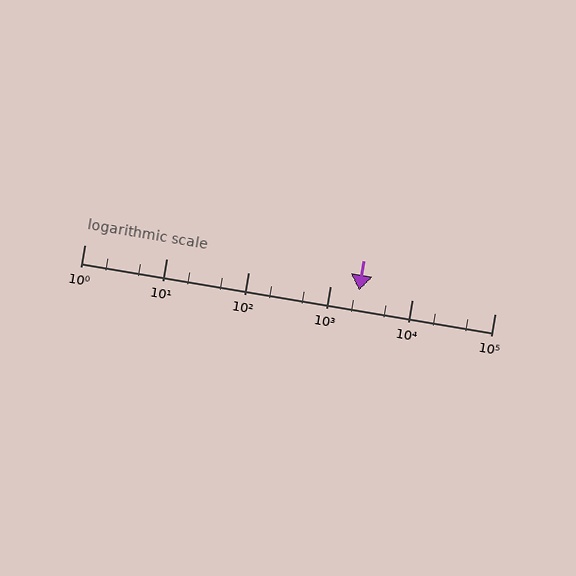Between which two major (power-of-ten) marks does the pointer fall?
The pointer is between 1000 and 10000.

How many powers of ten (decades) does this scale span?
The scale spans 5 decades, from 1 to 100000.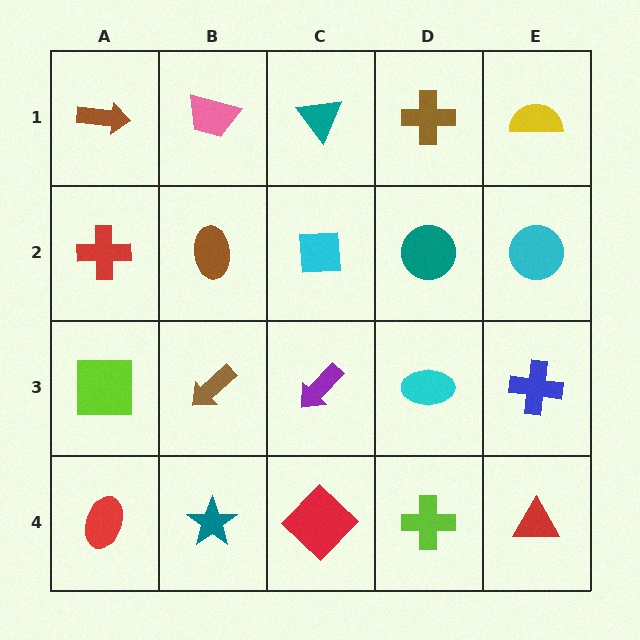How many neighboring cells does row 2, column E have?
3.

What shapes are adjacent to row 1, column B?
A brown ellipse (row 2, column B), a brown arrow (row 1, column A), a teal triangle (row 1, column C).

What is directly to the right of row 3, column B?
A purple arrow.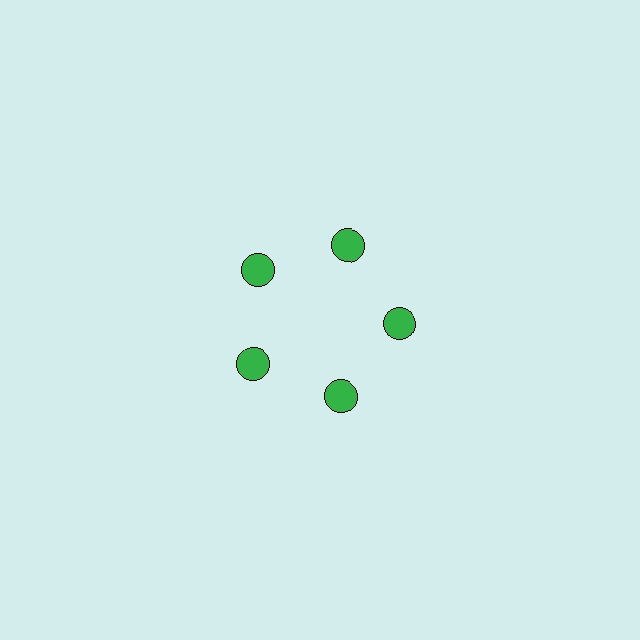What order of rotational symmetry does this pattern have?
This pattern has 5-fold rotational symmetry.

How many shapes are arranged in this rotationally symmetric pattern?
There are 5 shapes, arranged in 5 groups of 1.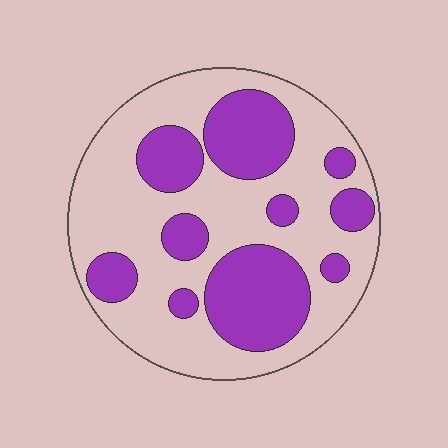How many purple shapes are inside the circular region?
10.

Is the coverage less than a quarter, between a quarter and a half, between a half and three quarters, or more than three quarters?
Between a quarter and a half.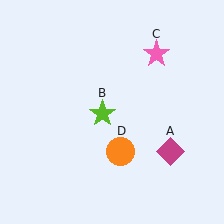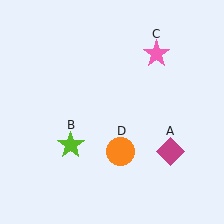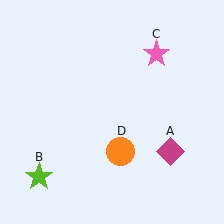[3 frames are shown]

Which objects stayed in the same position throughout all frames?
Magenta diamond (object A) and pink star (object C) and orange circle (object D) remained stationary.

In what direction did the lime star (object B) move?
The lime star (object B) moved down and to the left.